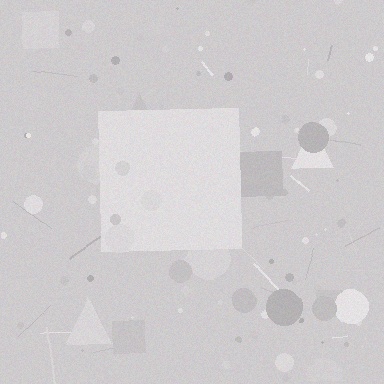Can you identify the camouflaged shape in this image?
The camouflaged shape is a square.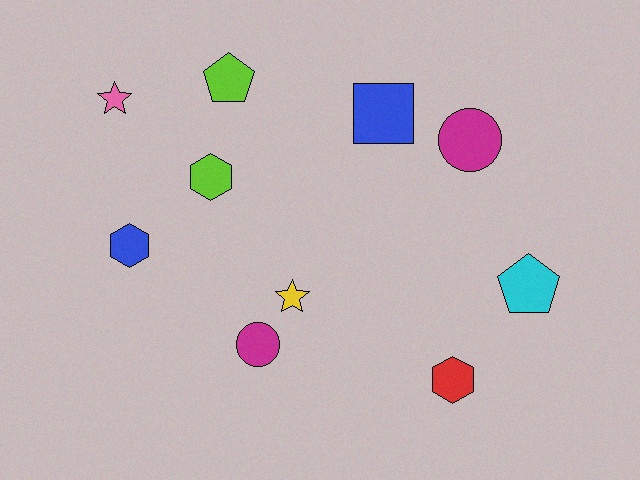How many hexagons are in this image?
There are 3 hexagons.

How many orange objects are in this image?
There are no orange objects.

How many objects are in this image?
There are 10 objects.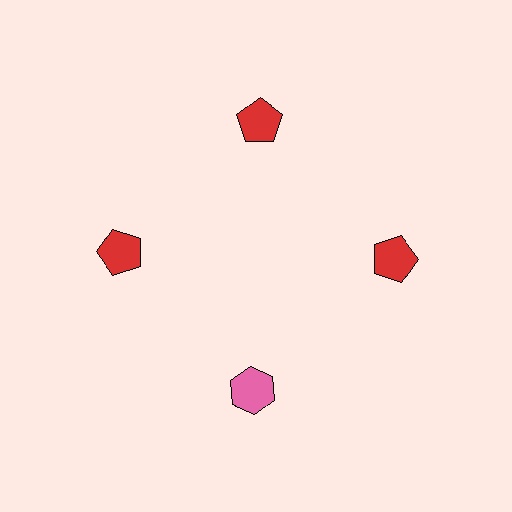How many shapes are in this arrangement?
There are 4 shapes arranged in a ring pattern.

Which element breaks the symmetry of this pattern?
The pink hexagon at roughly the 6 o'clock position breaks the symmetry. All other shapes are red pentagons.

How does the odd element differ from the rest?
It differs in both color (pink instead of red) and shape (hexagon instead of pentagon).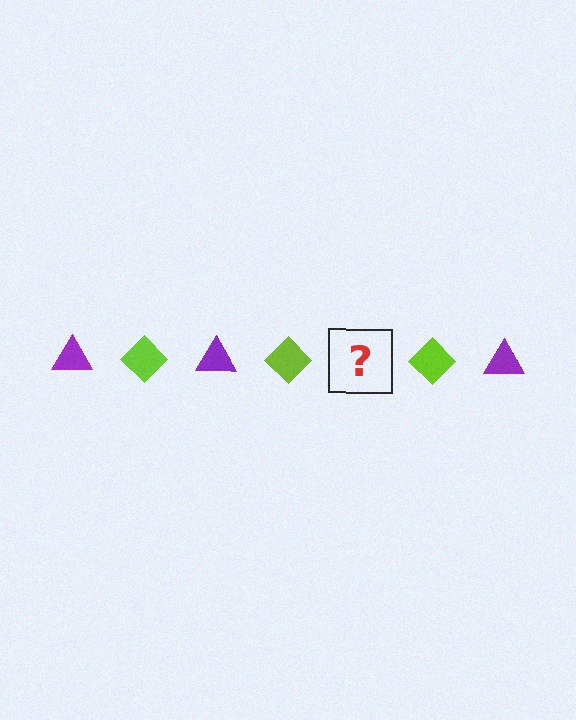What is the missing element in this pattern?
The missing element is a purple triangle.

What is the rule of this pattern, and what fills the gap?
The rule is that the pattern alternates between purple triangle and lime diamond. The gap should be filled with a purple triangle.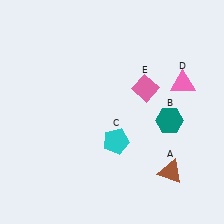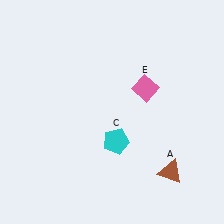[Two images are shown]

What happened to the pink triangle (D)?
The pink triangle (D) was removed in Image 2. It was in the top-right area of Image 1.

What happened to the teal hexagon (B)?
The teal hexagon (B) was removed in Image 2. It was in the bottom-right area of Image 1.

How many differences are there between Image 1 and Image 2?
There are 2 differences between the two images.